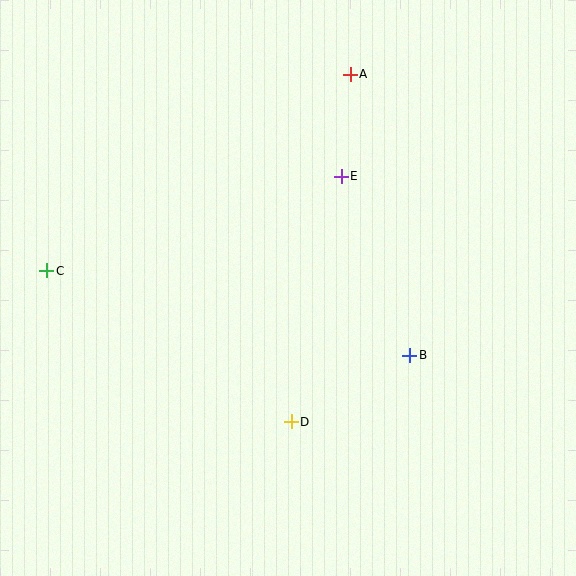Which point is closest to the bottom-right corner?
Point B is closest to the bottom-right corner.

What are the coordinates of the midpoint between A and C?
The midpoint between A and C is at (199, 173).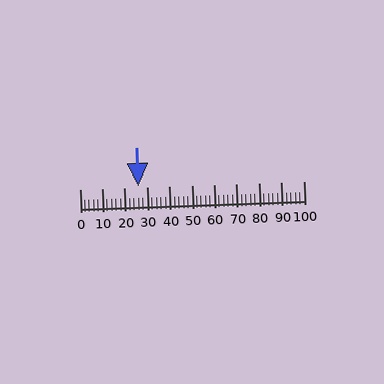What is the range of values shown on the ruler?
The ruler shows values from 0 to 100.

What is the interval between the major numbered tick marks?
The major tick marks are spaced 10 units apart.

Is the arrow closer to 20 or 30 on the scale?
The arrow is closer to 30.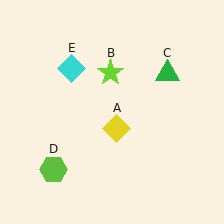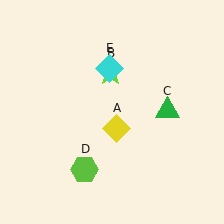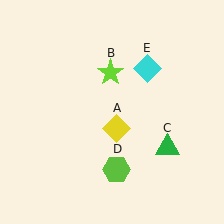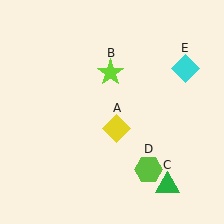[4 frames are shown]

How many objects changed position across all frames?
3 objects changed position: green triangle (object C), lime hexagon (object D), cyan diamond (object E).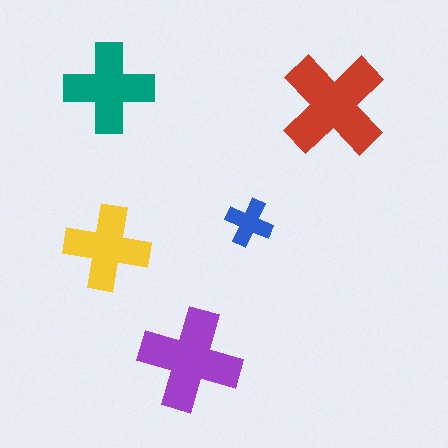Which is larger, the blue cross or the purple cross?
The purple one.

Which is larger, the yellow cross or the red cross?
The red one.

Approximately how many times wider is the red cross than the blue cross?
About 2 times wider.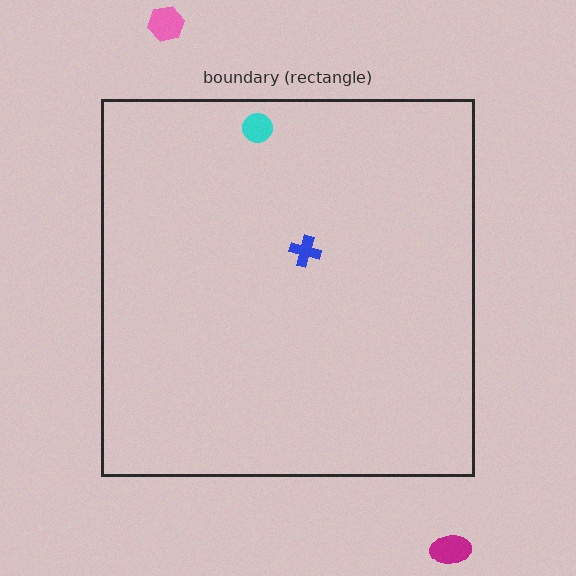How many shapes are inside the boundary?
2 inside, 2 outside.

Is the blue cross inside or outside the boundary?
Inside.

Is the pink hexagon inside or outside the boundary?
Outside.